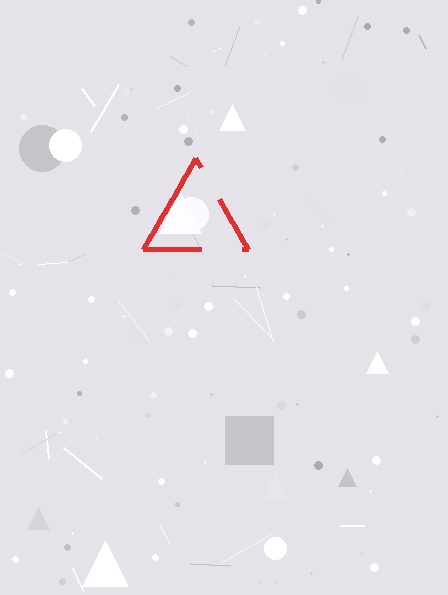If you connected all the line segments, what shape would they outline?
They would outline a triangle.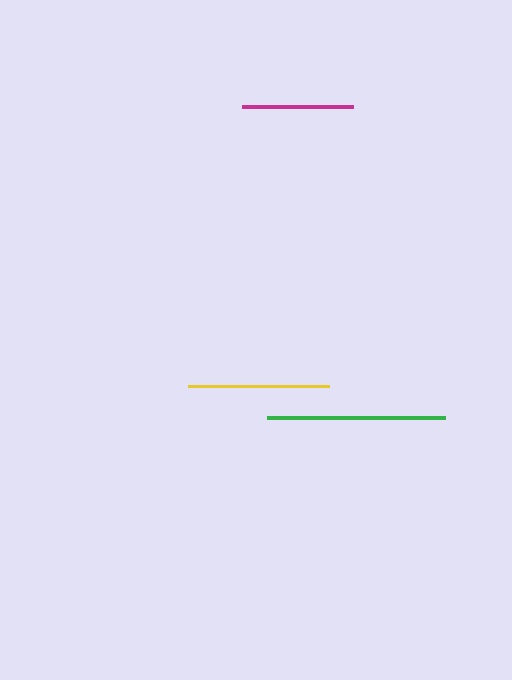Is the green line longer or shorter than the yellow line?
The green line is longer than the yellow line.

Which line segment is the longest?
The green line is the longest at approximately 178 pixels.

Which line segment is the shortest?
The magenta line is the shortest at approximately 111 pixels.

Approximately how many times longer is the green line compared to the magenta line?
The green line is approximately 1.6 times the length of the magenta line.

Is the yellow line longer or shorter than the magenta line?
The yellow line is longer than the magenta line.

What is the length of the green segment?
The green segment is approximately 178 pixels long.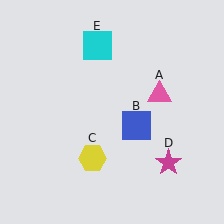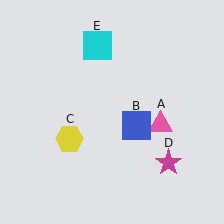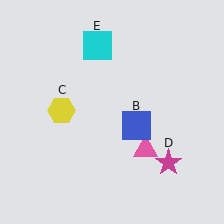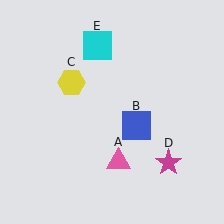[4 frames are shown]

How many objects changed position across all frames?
2 objects changed position: pink triangle (object A), yellow hexagon (object C).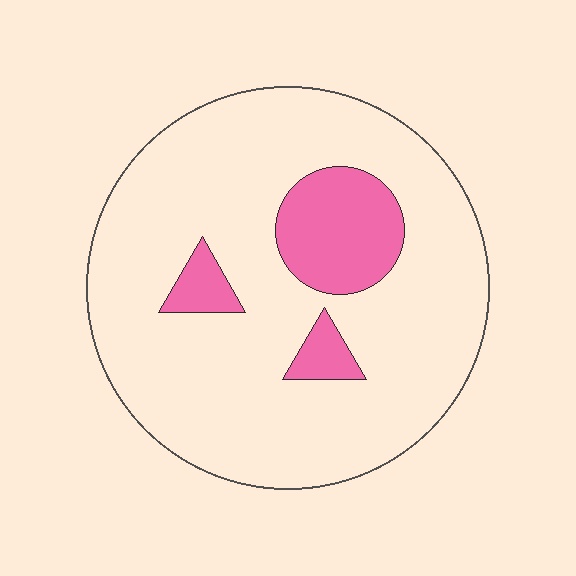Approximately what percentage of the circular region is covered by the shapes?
Approximately 15%.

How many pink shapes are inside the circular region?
3.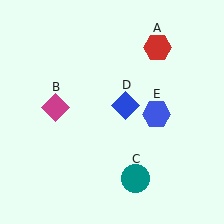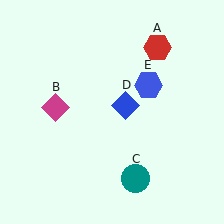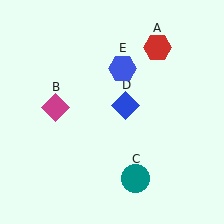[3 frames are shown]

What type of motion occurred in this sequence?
The blue hexagon (object E) rotated counterclockwise around the center of the scene.